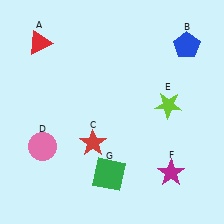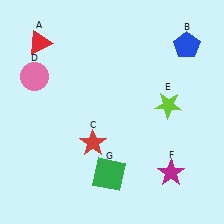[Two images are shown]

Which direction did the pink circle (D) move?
The pink circle (D) moved up.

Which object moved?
The pink circle (D) moved up.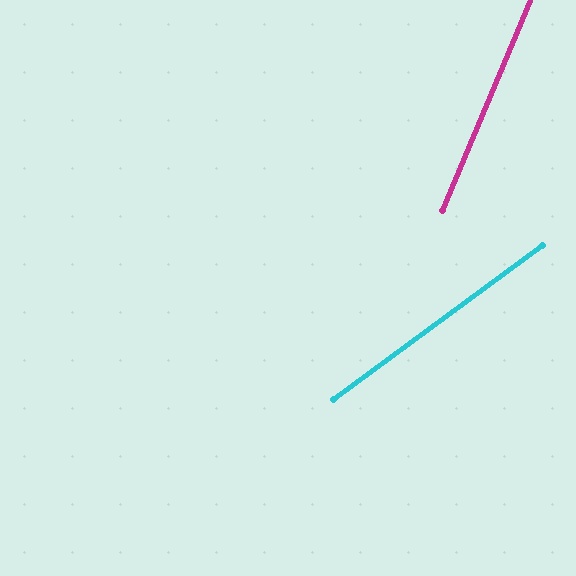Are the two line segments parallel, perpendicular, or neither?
Neither parallel nor perpendicular — they differ by about 31°.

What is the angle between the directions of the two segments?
Approximately 31 degrees.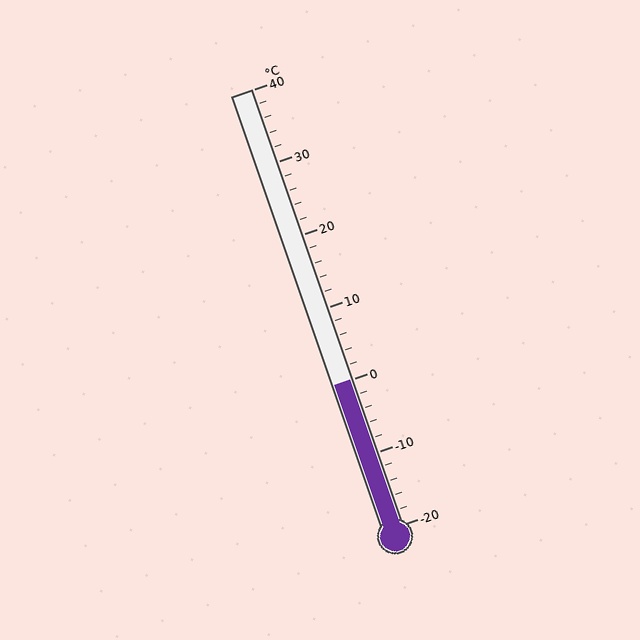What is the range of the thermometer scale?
The thermometer scale ranges from -20°C to 40°C.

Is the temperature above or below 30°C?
The temperature is below 30°C.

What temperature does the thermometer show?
The thermometer shows approximately 0°C.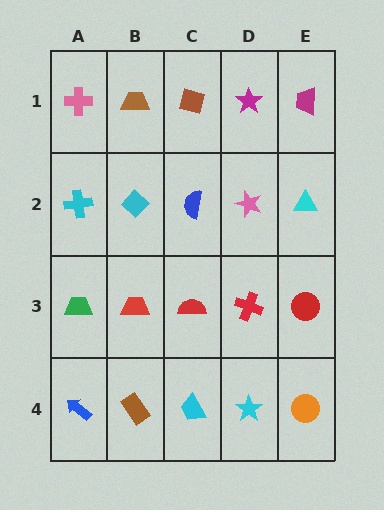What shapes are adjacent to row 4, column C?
A red semicircle (row 3, column C), a brown rectangle (row 4, column B), a cyan star (row 4, column D).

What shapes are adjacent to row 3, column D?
A pink star (row 2, column D), a cyan star (row 4, column D), a red semicircle (row 3, column C), a red circle (row 3, column E).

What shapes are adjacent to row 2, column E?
A magenta trapezoid (row 1, column E), a red circle (row 3, column E), a pink star (row 2, column D).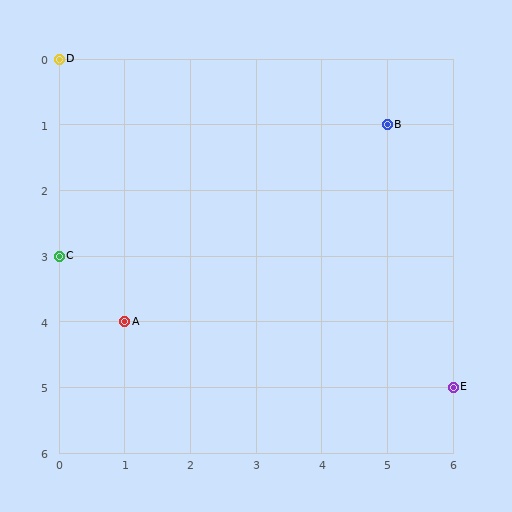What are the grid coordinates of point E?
Point E is at grid coordinates (6, 5).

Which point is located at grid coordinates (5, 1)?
Point B is at (5, 1).